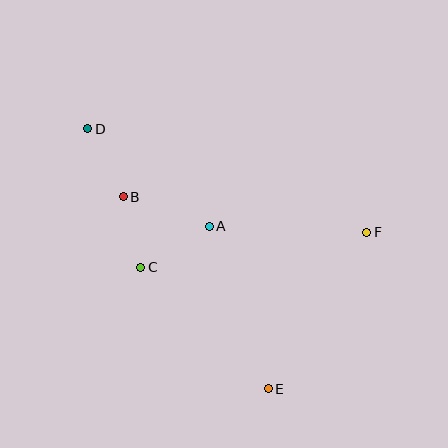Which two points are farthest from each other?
Points D and E are farthest from each other.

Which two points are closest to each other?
Points B and C are closest to each other.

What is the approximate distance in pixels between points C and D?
The distance between C and D is approximately 148 pixels.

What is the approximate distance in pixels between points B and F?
The distance between B and F is approximately 246 pixels.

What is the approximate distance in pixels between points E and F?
The distance between E and F is approximately 184 pixels.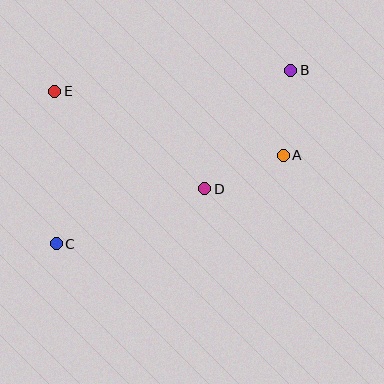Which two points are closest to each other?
Points A and D are closest to each other.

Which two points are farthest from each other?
Points B and C are farthest from each other.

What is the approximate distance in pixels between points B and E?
The distance between B and E is approximately 237 pixels.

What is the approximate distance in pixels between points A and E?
The distance between A and E is approximately 237 pixels.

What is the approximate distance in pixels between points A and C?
The distance between A and C is approximately 243 pixels.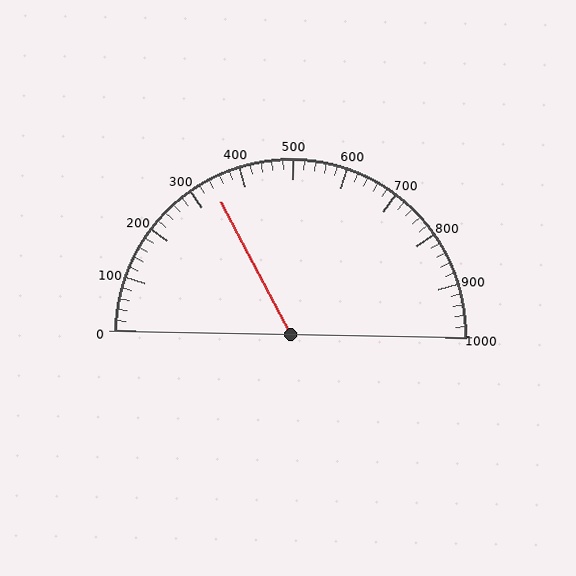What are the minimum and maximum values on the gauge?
The gauge ranges from 0 to 1000.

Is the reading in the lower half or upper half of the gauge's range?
The reading is in the lower half of the range (0 to 1000).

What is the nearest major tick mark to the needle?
The nearest major tick mark is 300.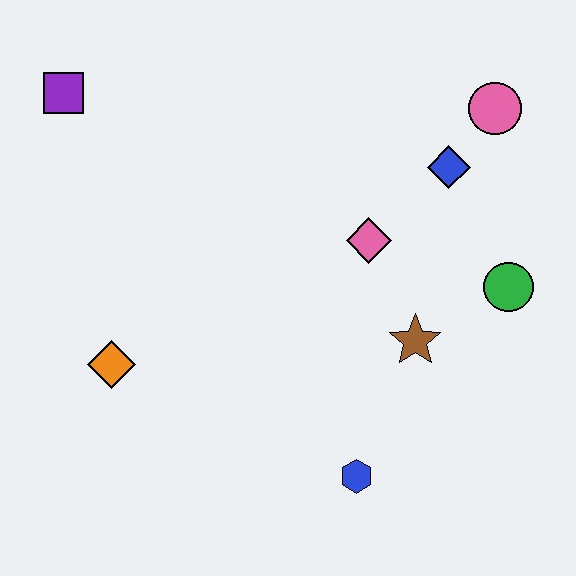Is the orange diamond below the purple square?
Yes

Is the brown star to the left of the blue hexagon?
No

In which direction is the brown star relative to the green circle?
The brown star is to the left of the green circle.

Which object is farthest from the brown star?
The purple square is farthest from the brown star.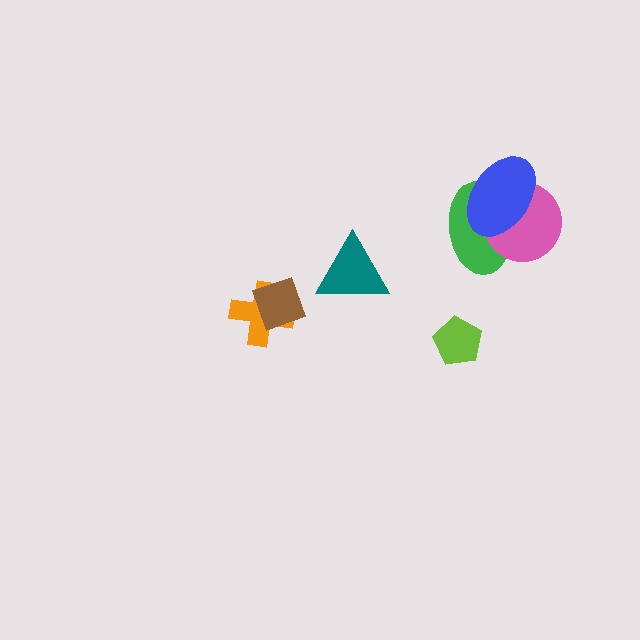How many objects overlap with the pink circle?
2 objects overlap with the pink circle.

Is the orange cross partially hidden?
Yes, it is partially covered by another shape.